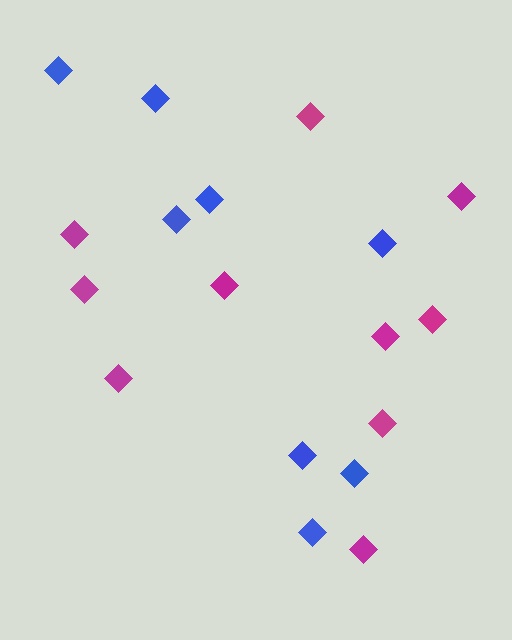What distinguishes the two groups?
There are 2 groups: one group of blue diamonds (8) and one group of magenta diamonds (10).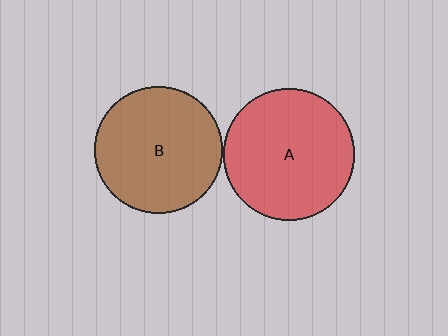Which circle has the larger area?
Circle A (red).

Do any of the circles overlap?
No, none of the circles overlap.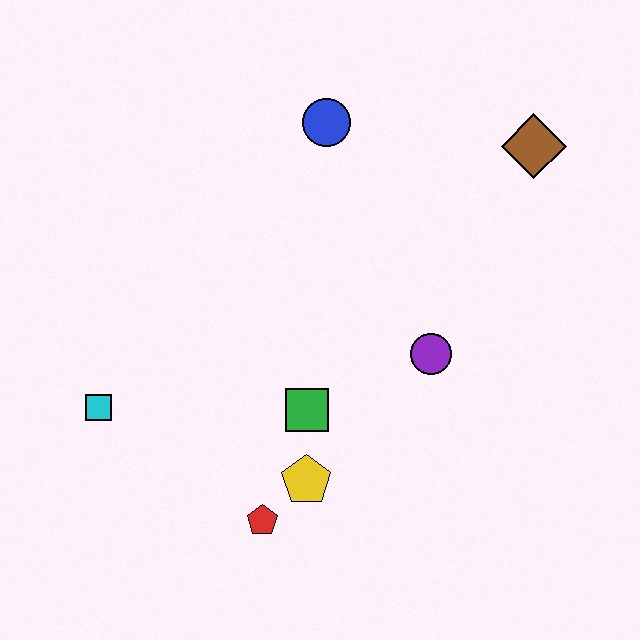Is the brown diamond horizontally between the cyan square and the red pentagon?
No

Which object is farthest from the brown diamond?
The cyan square is farthest from the brown diamond.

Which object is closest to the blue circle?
The brown diamond is closest to the blue circle.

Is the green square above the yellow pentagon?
Yes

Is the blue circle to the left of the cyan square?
No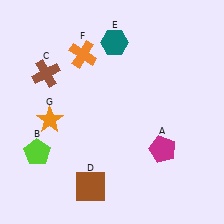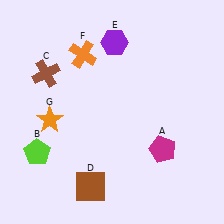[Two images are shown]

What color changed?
The hexagon (E) changed from teal in Image 1 to purple in Image 2.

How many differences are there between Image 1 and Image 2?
There is 1 difference between the two images.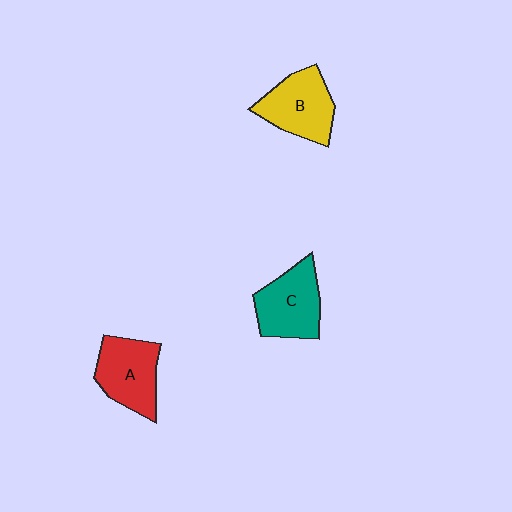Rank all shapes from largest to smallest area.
From largest to smallest: B (yellow), C (teal), A (red).